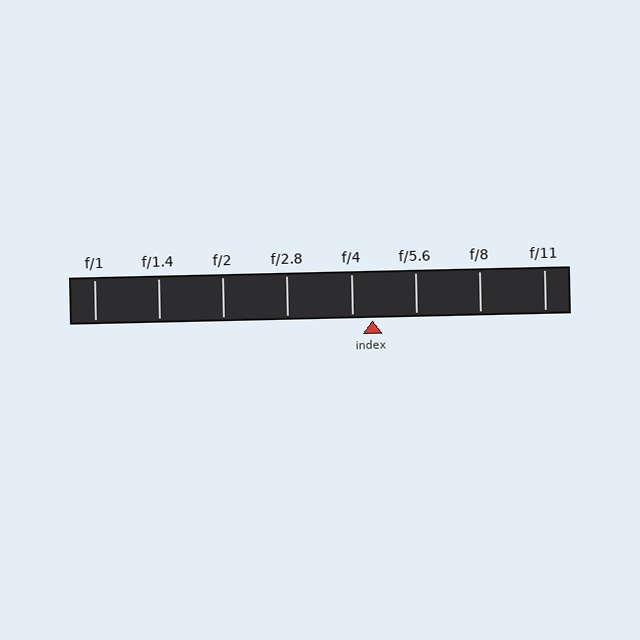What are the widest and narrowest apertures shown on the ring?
The widest aperture shown is f/1 and the narrowest is f/11.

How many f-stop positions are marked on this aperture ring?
There are 8 f-stop positions marked.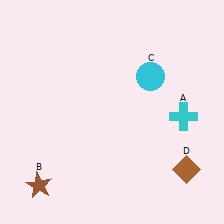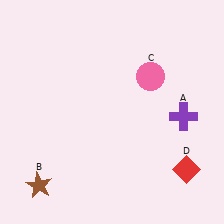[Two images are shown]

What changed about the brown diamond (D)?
In Image 1, D is brown. In Image 2, it changed to red.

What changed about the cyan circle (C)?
In Image 1, C is cyan. In Image 2, it changed to pink.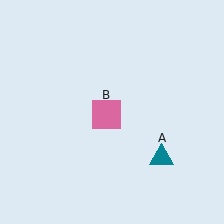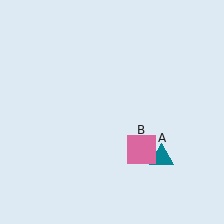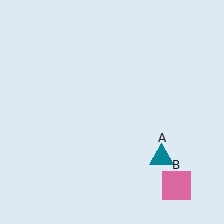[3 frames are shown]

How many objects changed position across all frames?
1 object changed position: pink square (object B).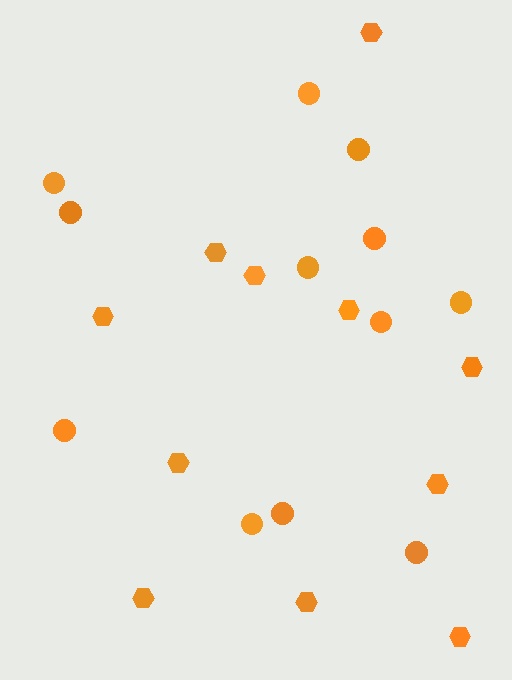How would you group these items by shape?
There are 2 groups: one group of hexagons (11) and one group of circles (12).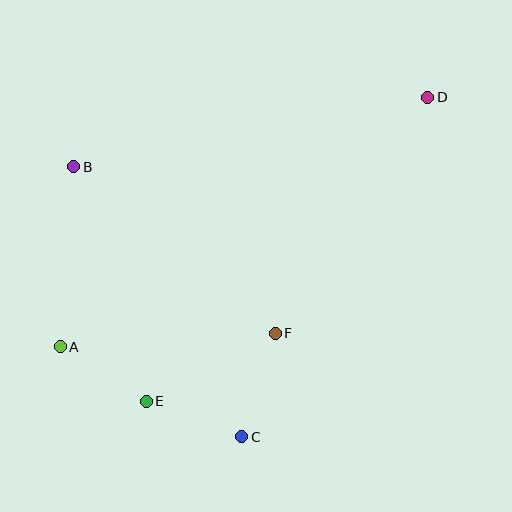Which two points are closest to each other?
Points A and E are closest to each other.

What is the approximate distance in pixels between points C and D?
The distance between C and D is approximately 387 pixels.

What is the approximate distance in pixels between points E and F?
The distance between E and F is approximately 146 pixels.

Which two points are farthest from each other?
Points A and D are farthest from each other.